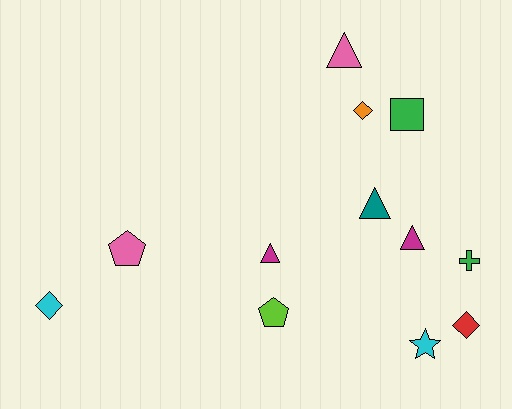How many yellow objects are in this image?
There are no yellow objects.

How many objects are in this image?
There are 12 objects.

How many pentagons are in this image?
There are 2 pentagons.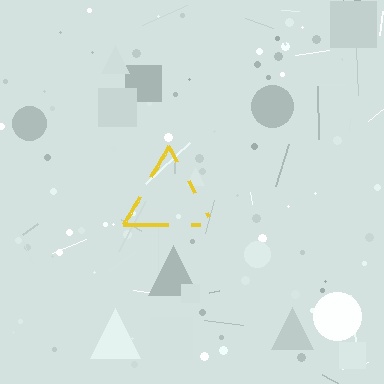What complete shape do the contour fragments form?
The contour fragments form a triangle.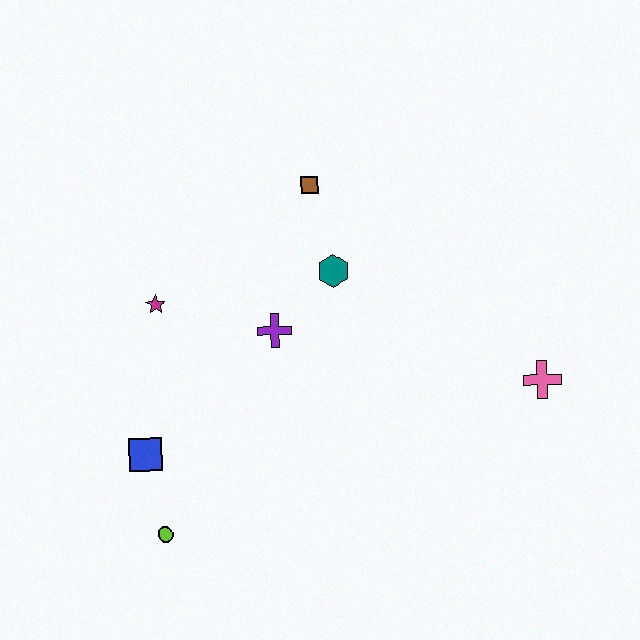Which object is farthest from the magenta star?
The pink cross is farthest from the magenta star.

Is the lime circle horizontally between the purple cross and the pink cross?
No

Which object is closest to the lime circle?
The blue square is closest to the lime circle.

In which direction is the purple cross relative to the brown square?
The purple cross is below the brown square.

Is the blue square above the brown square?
No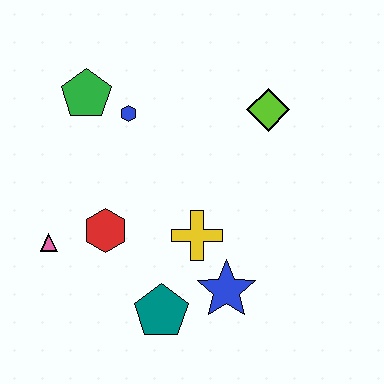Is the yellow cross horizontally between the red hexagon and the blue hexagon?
No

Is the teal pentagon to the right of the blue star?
No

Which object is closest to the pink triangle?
The red hexagon is closest to the pink triangle.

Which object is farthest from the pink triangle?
The lime diamond is farthest from the pink triangle.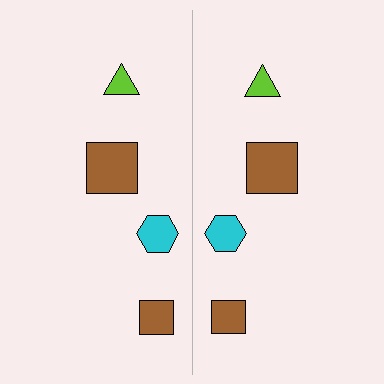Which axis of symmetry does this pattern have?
The pattern has a vertical axis of symmetry running through the center of the image.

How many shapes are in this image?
There are 8 shapes in this image.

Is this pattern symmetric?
Yes, this pattern has bilateral (reflection) symmetry.